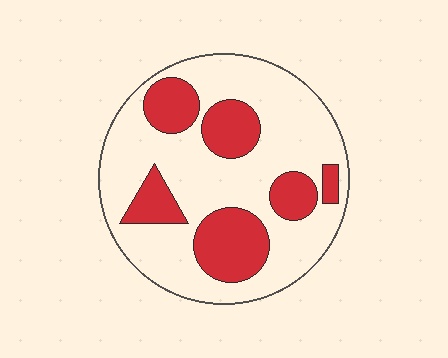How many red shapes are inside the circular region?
6.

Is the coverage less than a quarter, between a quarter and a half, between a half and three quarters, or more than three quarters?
Between a quarter and a half.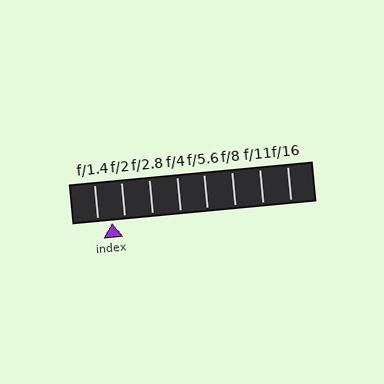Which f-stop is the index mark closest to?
The index mark is closest to f/2.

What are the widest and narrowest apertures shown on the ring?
The widest aperture shown is f/1.4 and the narrowest is f/16.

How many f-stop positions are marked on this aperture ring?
There are 8 f-stop positions marked.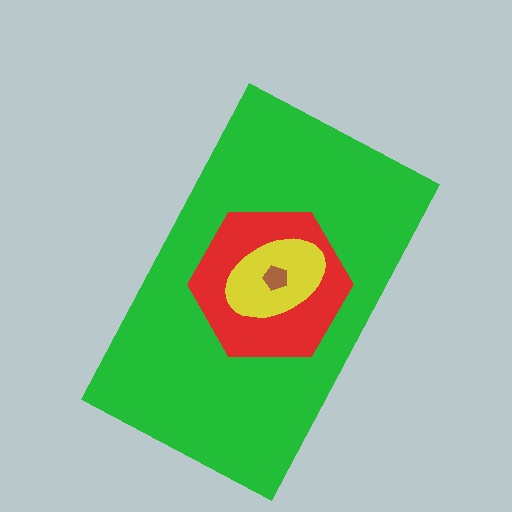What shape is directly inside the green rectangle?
The red hexagon.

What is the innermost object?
The brown pentagon.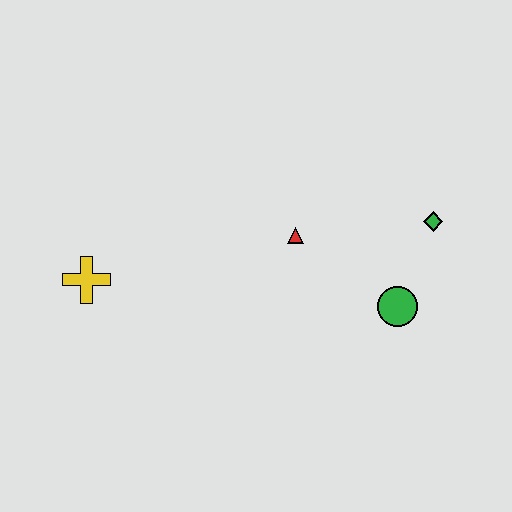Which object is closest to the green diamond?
The green circle is closest to the green diamond.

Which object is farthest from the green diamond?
The yellow cross is farthest from the green diamond.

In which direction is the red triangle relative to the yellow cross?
The red triangle is to the right of the yellow cross.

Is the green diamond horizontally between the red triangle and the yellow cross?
No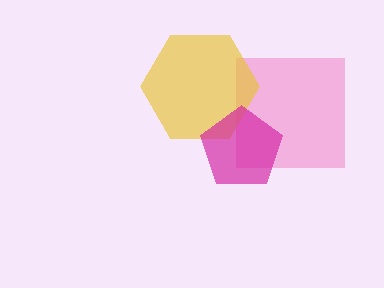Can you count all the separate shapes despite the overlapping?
Yes, there are 3 separate shapes.